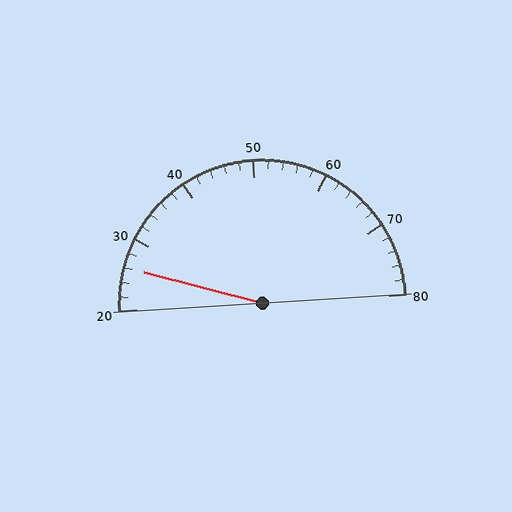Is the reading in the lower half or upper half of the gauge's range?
The reading is in the lower half of the range (20 to 80).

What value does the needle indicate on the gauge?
The needle indicates approximately 26.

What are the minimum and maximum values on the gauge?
The gauge ranges from 20 to 80.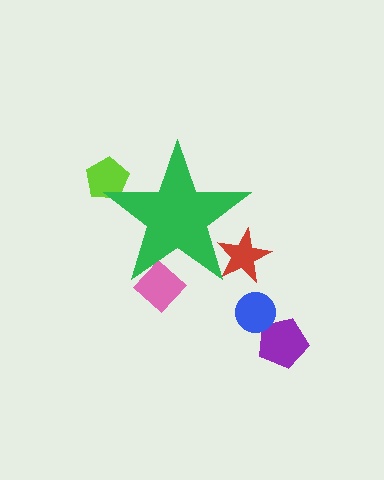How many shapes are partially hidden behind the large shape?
3 shapes are partially hidden.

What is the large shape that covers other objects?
A green star.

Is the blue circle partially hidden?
No, the blue circle is fully visible.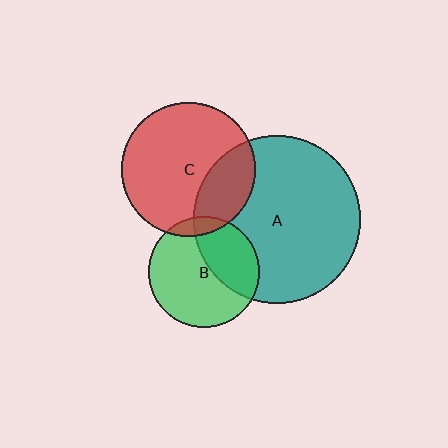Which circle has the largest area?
Circle A (teal).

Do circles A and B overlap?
Yes.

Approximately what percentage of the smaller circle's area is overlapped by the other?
Approximately 35%.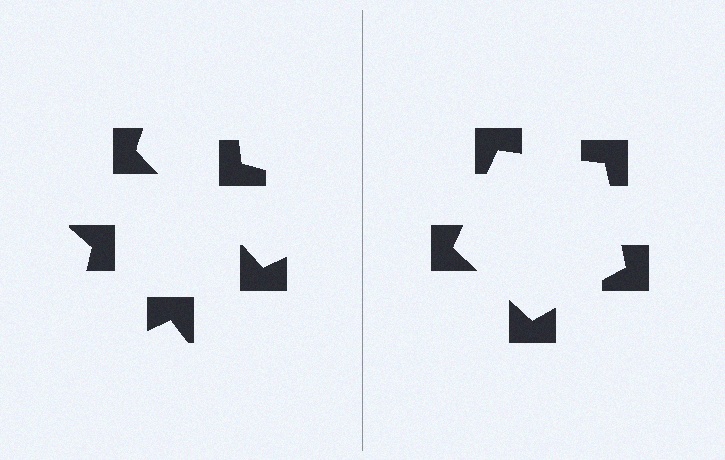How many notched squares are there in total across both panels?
10 — 5 on each side.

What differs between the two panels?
The notched squares are positioned identically on both sides; only the wedge orientations differ. On the right they align to a pentagon; on the left they are misaligned.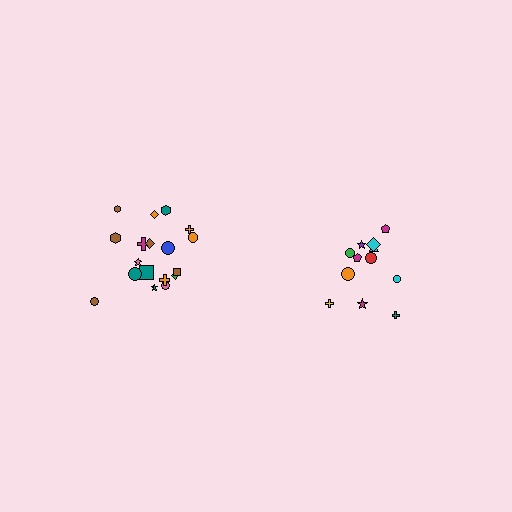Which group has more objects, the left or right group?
The left group.